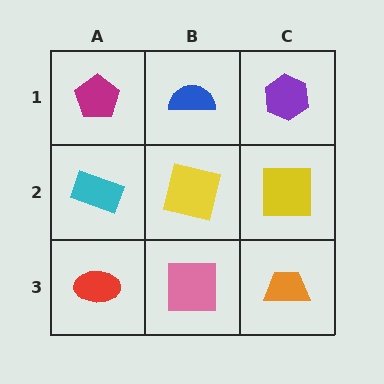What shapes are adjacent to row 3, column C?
A yellow square (row 2, column C), a pink square (row 3, column B).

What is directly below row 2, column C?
An orange trapezoid.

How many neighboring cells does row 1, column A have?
2.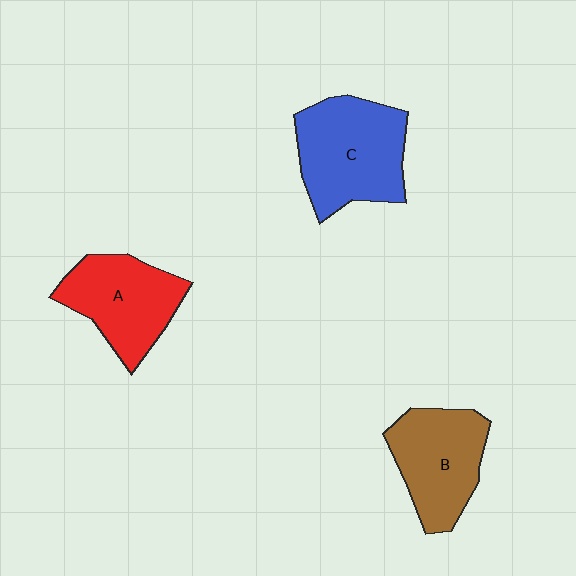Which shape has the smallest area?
Shape B (brown).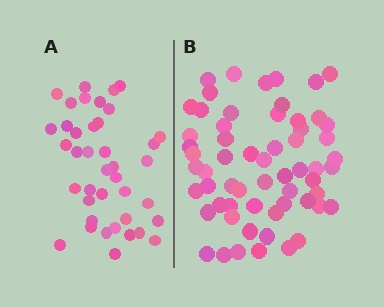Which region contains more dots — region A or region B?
Region B (the right region) has more dots.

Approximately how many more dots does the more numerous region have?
Region B has approximately 20 more dots than region A.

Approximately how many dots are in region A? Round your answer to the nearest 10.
About 40 dots.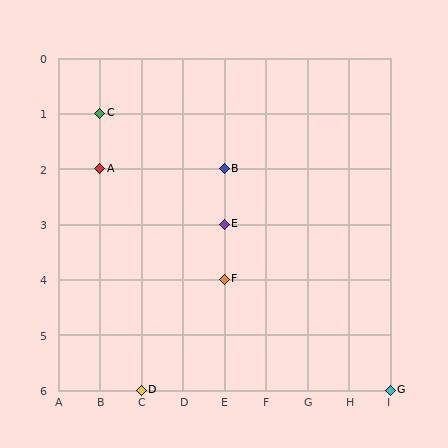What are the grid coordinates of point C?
Point C is at grid coordinates (B, 1).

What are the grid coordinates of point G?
Point G is at grid coordinates (I, 6).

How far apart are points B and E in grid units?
Points B and E are 1 row apart.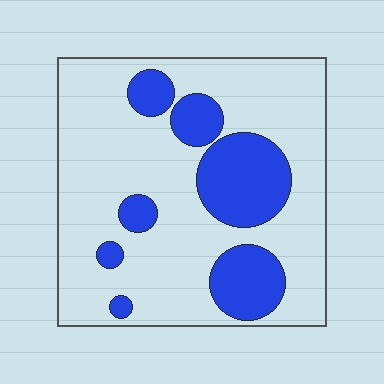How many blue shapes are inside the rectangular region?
7.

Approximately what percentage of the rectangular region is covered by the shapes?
Approximately 25%.